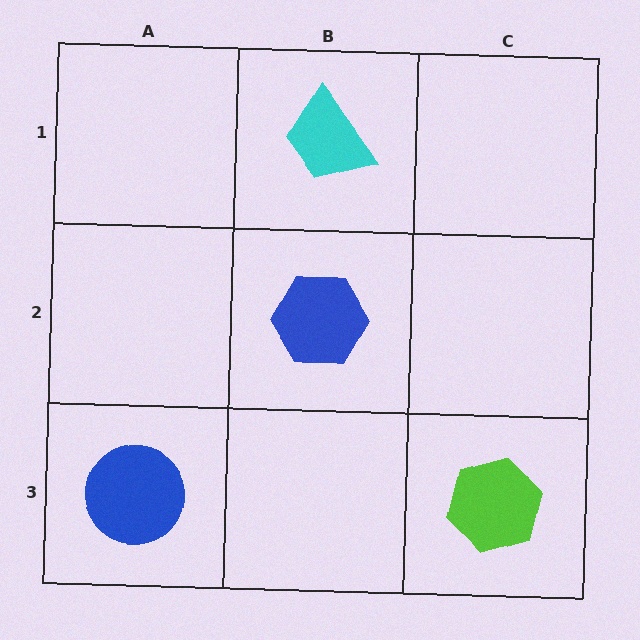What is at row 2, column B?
A blue hexagon.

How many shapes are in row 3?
2 shapes.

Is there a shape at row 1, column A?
No, that cell is empty.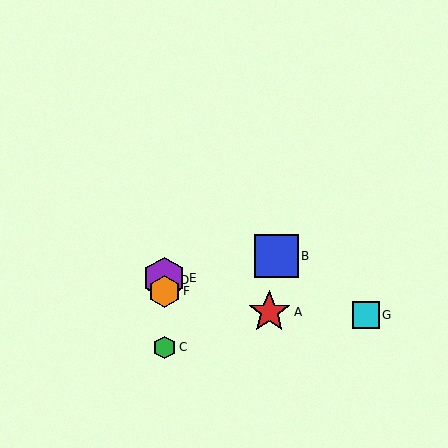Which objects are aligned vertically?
Objects C, D, E, F are aligned vertically.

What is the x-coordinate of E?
Object E is at x≈164.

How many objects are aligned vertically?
4 objects (C, D, E, F) are aligned vertically.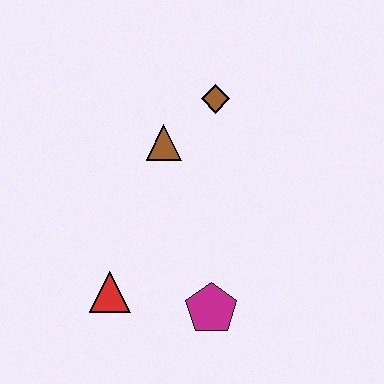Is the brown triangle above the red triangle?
Yes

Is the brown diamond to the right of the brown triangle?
Yes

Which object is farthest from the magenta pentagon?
The brown diamond is farthest from the magenta pentagon.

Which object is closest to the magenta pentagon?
The red triangle is closest to the magenta pentagon.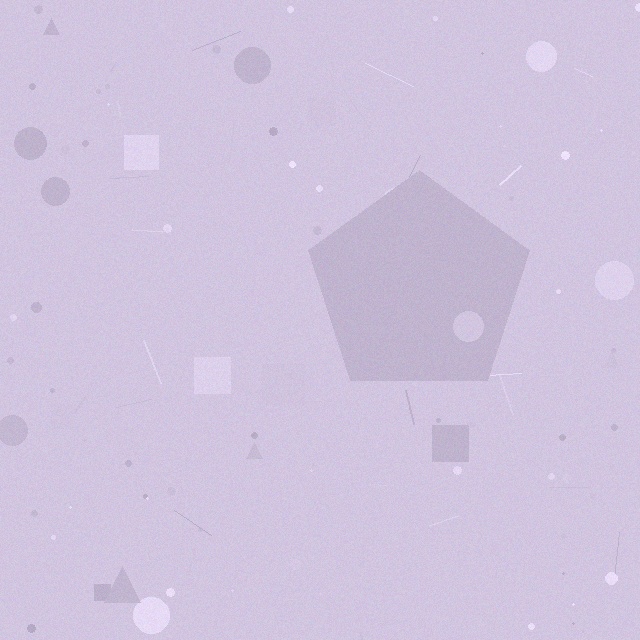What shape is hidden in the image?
A pentagon is hidden in the image.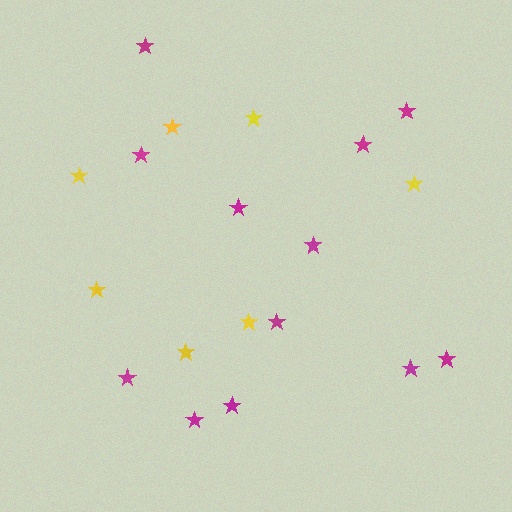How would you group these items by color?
There are 2 groups: one group of yellow stars (7) and one group of magenta stars (12).